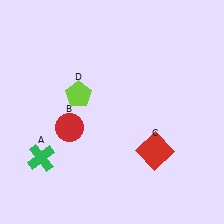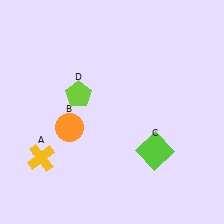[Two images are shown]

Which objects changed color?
A changed from green to yellow. B changed from red to orange. C changed from red to lime.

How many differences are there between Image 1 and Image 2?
There are 3 differences between the two images.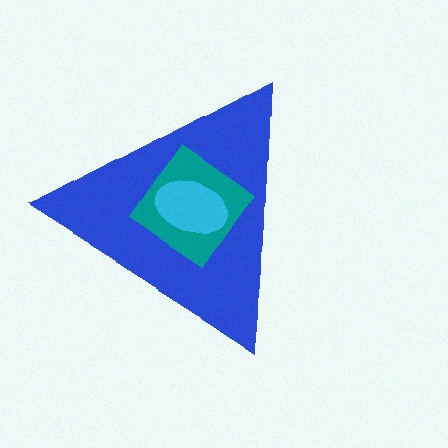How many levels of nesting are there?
3.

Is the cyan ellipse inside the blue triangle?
Yes.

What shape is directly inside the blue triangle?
The teal diamond.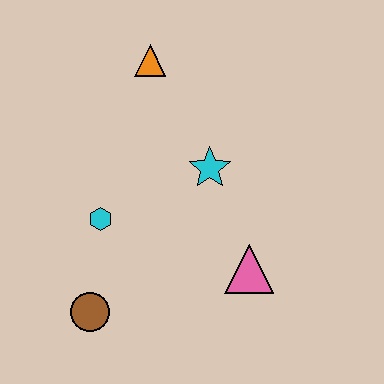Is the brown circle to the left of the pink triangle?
Yes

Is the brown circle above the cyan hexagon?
No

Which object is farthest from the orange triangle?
The brown circle is farthest from the orange triangle.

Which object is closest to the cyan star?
The pink triangle is closest to the cyan star.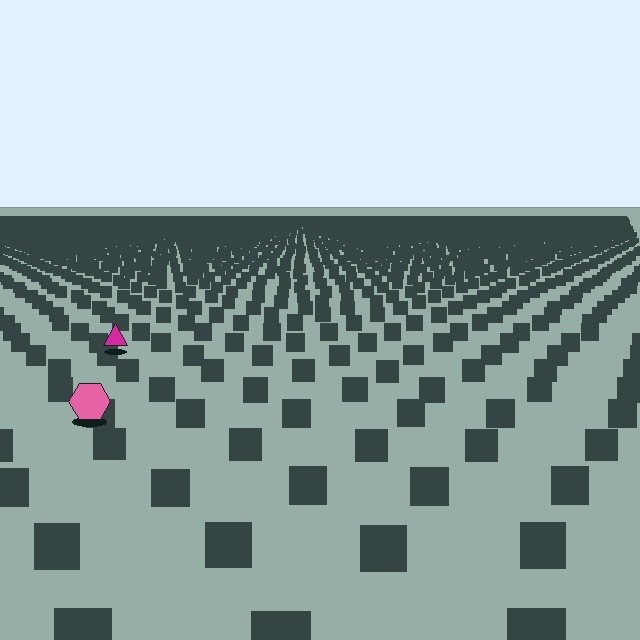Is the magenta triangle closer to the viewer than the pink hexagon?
No. The pink hexagon is closer — you can tell from the texture gradient: the ground texture is coarser near it.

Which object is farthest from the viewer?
The magenta triangle is farthest from the viewer. It appears smaller and the ground texture around it is denser.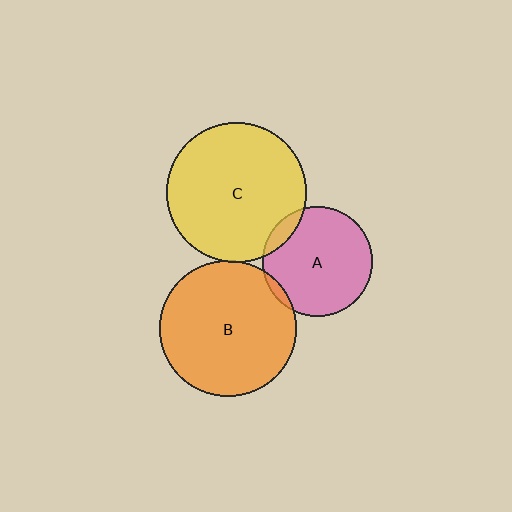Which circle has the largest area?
Circle C (yellow).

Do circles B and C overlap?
Yes.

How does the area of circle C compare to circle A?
Approximately 1.6 times.